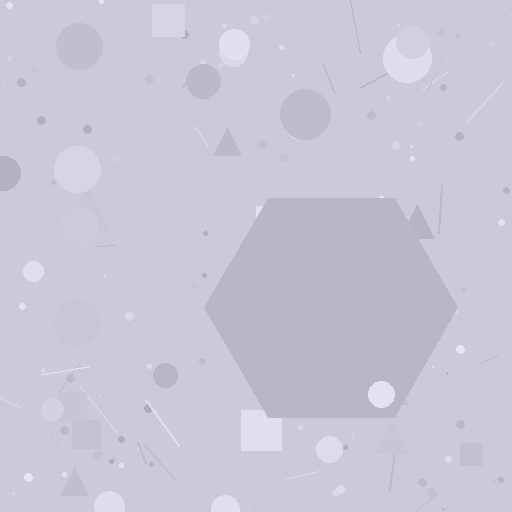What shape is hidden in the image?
A hexagon is hidden in the image.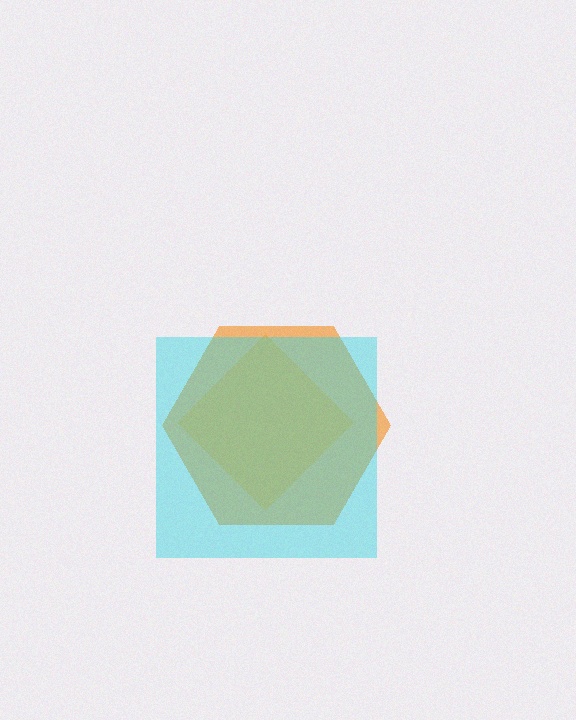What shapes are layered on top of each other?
The layered shapes are: a yellow diamond, an orange hexagon, a cyan square.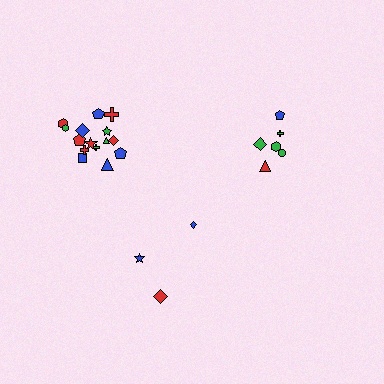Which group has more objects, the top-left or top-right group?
The top-left group.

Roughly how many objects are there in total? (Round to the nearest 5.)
Roughly 25 objects in total.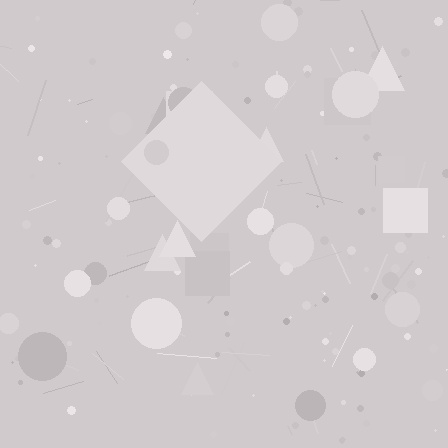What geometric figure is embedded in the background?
A diamond is embedded in the background.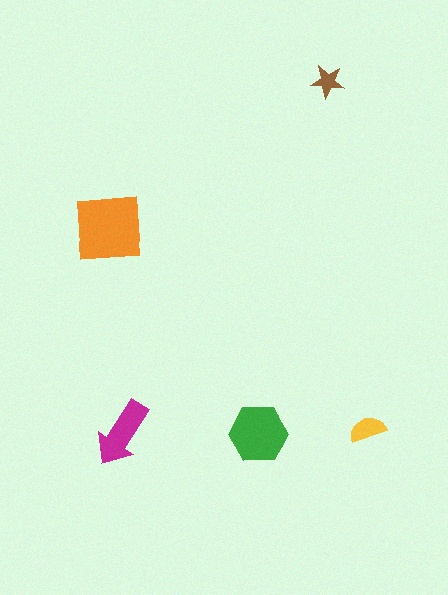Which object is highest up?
The brown star is topmost.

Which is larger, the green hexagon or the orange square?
The orange square.